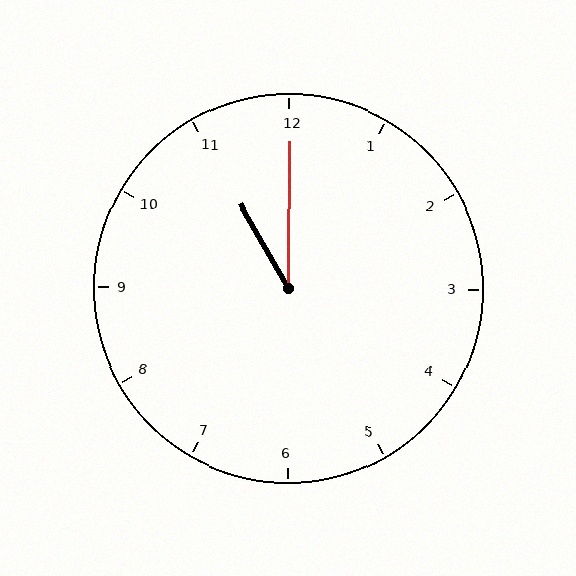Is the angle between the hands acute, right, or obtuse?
It is acute.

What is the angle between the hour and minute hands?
Approximately 30 degrees.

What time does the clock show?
11:00.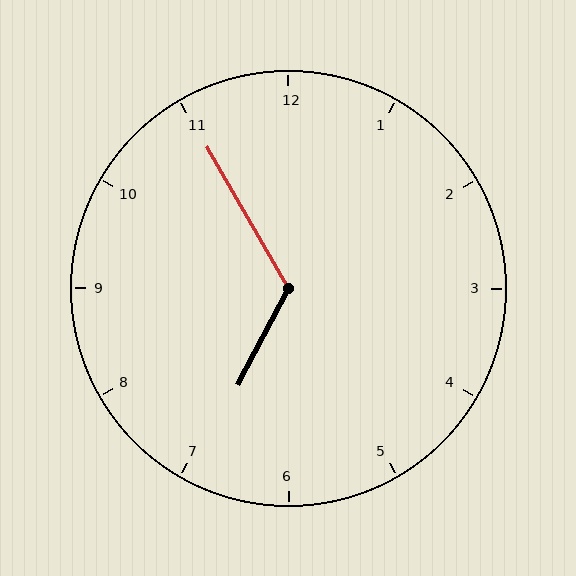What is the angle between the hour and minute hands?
Approximately 122 degrees.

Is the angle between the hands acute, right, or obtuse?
It is obtuse.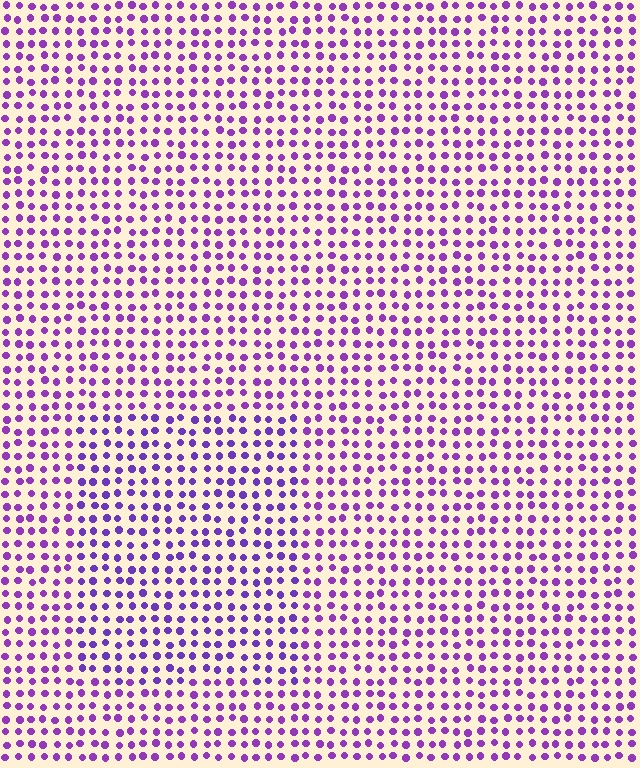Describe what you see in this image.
The image is filled with small purple elements in a uniform arrangement. A rectangle-shaped region is visible where the elements are tinted to a slightly different hue, forming a subtle color boundary.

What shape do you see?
I see a rectangle.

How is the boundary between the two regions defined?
The boundary is defined purely by a slight shift in hue (about 19 degrees). Spacing, size, and orientation are identical on both sides.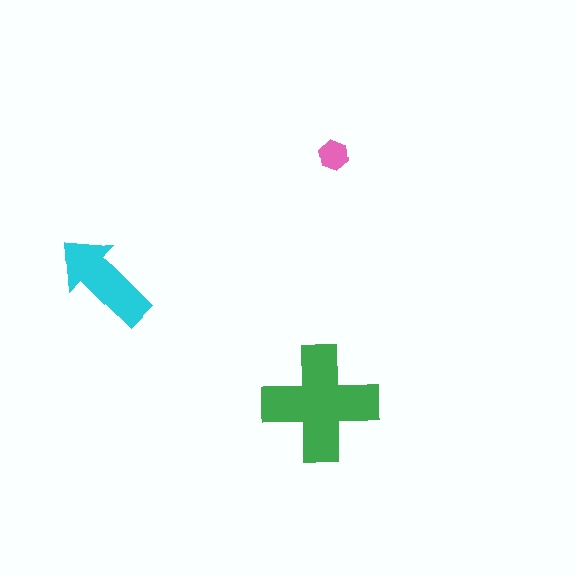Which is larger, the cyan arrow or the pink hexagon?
The cyan arrow.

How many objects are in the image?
There are 3 objects in the image.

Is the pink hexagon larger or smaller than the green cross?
Smaller.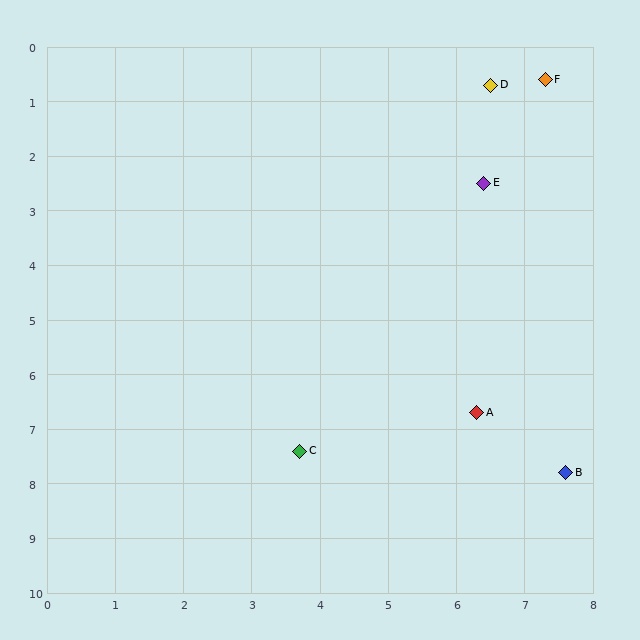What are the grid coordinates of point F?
Point F is at approximately (7.3, 0.6).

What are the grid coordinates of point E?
Point E is at approximately (6.4, 2.5).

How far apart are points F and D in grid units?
Points F and D are about 0.8 grid units apart.